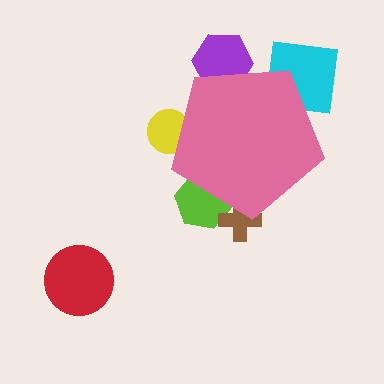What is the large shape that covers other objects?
A pink pentagon.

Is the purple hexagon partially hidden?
Yes, the purple hexagon is partially hidden behind the pink pentagon.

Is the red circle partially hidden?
No, the red circle is fully visible.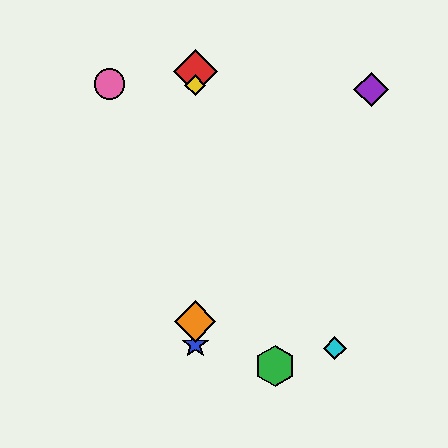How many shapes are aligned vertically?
4 shapes (the red diamond, the blue star, the yellow diamond, the orange diamond) are aligned vertically.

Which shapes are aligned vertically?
The red diamond, the blue star, the yellow diamond, the orange diamond are aligned vertically.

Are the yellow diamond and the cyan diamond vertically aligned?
No, the yellow diamond is at x≈195 and the cyan diamond is at x≈335.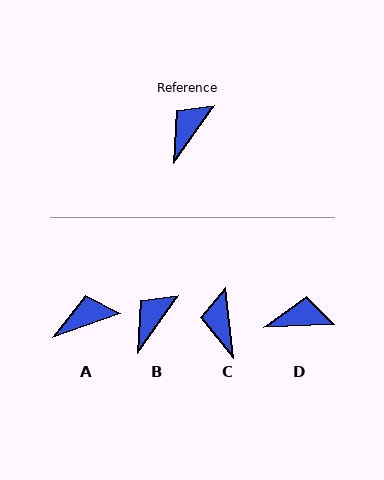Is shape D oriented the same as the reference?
No, it is off by about 52 degrees.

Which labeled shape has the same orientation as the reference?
B.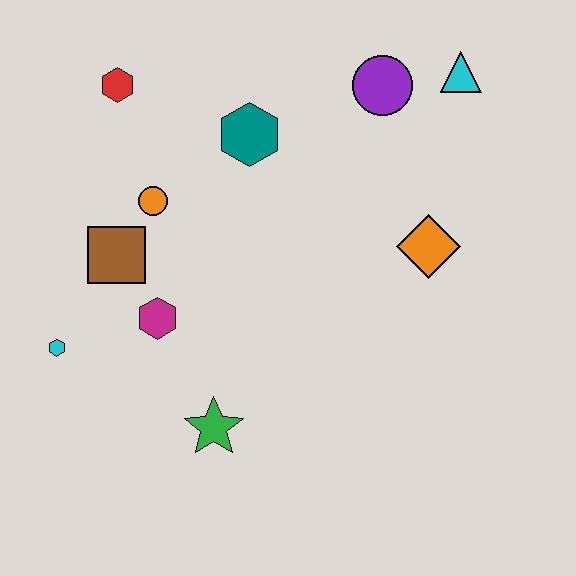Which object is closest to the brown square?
The orange circle is closest to the brown square.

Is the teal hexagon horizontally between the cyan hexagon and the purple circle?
Yes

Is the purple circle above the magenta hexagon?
Yes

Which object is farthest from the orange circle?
The cyan triangle is farthest from the orange circle.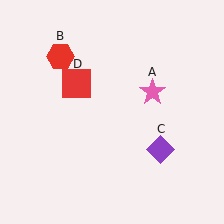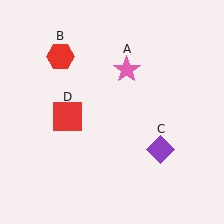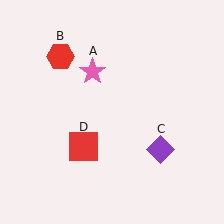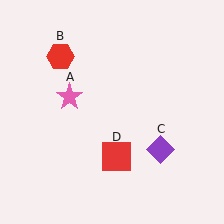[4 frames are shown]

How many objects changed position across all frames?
2 objects changed position: pink star (object A), red square (object D).